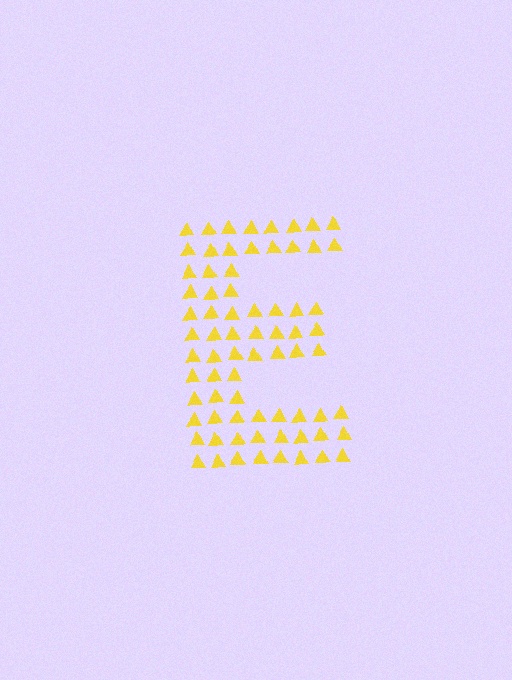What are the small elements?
The small elements are triangles.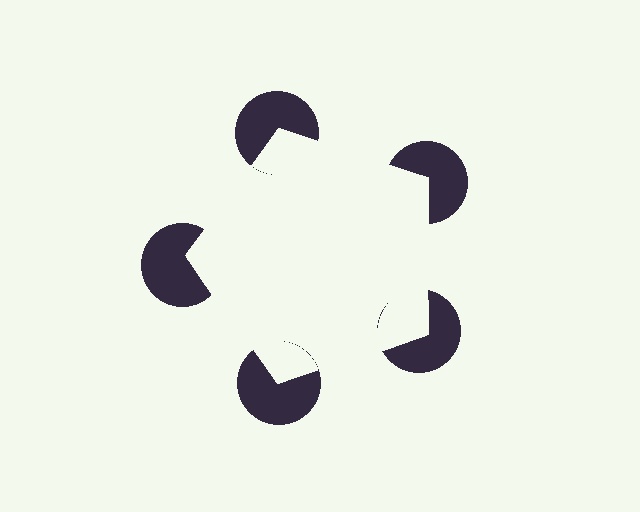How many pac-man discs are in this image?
There are 5 — one at each vertex of the illusory pentagon.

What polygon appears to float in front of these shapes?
An illusory pentagon — its edges are inferred from the aligned wedge cuts in the pac-man discs, not physically drawn.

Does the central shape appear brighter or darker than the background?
It typically appears slightly brighter than the background, even though no actual brightness change is drawn.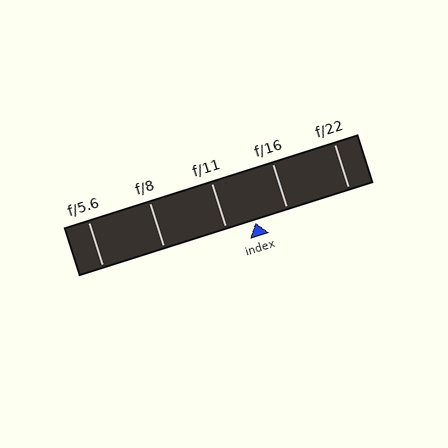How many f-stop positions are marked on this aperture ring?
There are 5 f-stop positions marked.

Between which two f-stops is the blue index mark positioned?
The index mark is between f/11 and f/16.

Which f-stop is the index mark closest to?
The index mark is closest to f/11.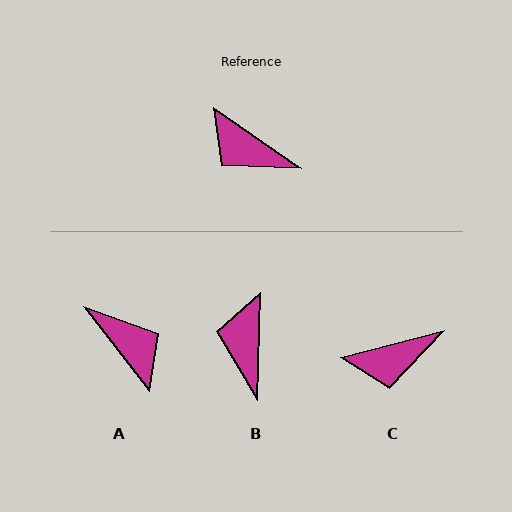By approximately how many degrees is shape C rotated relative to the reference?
Approximately 50 degrees counter-clockwise.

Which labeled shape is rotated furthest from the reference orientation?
A, about 162 degrees away.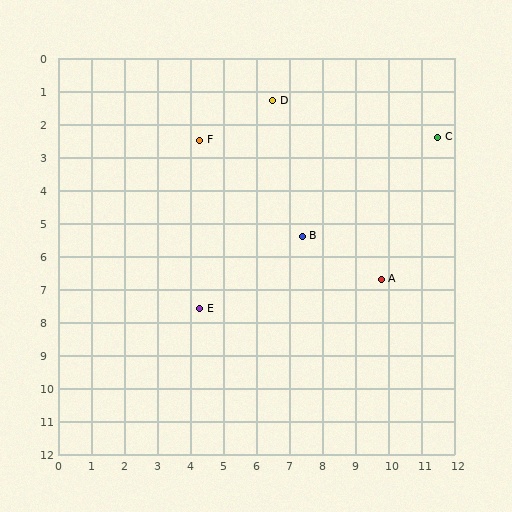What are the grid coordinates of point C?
Point C is at approximately (11.5, 2.4).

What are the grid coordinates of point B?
Point B is at approximately (7.4, 5.4).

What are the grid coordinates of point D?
Point D is at approximately (6.5, 1.3).